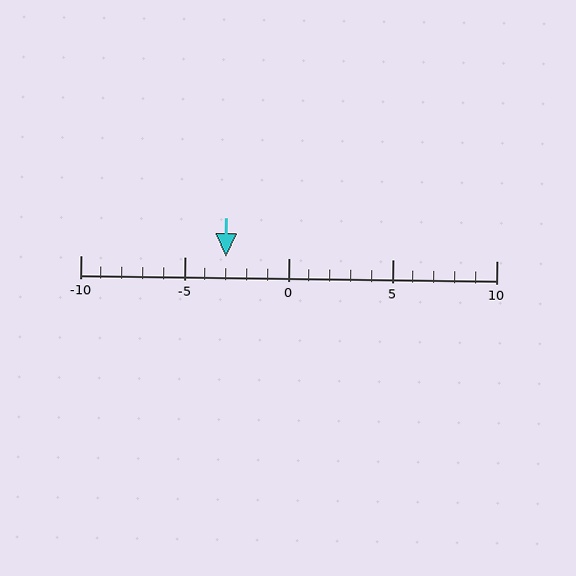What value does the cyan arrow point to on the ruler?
The cyan arrow points to approximately -3.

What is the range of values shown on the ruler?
The ruler shows values from -10 to 10.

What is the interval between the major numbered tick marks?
The major tick marks are spaced 5 units apart.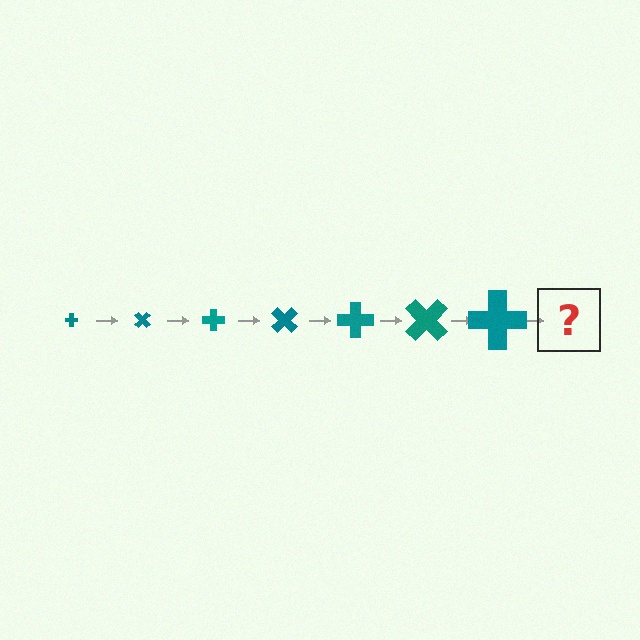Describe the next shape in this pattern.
It should be a cross, larger than the previous one and rotated 315 degrees from the start.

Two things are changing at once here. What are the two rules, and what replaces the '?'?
The two rules are that the cross grows larger each step and it rotates 45 degrees each step. The '?' should be a cross, larger than the previous one and rotated 315 degrees from the start.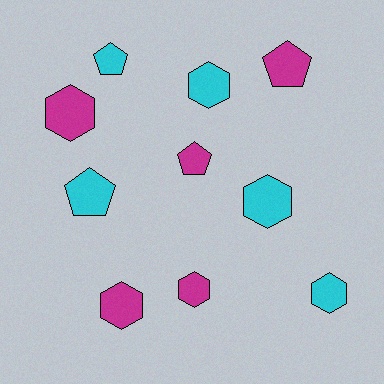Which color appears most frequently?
Magenta, with 5 objects.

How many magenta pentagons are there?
There are 2 magenta pentagons.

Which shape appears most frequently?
Hexagon, with 6 objects.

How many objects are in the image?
There are 10 objects.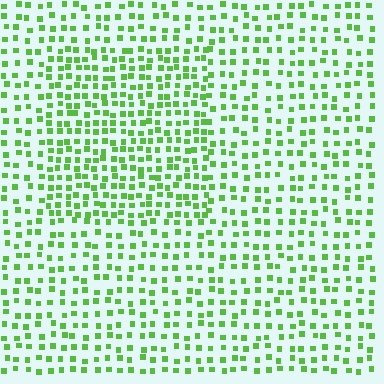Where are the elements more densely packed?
The elements are more densely packed inside the rectangle boundary.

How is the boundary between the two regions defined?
The boundary is defined by a change in element density (approximately 1.6x ratio). All elements are the same color, size, and shape.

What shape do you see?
I see a rectangle.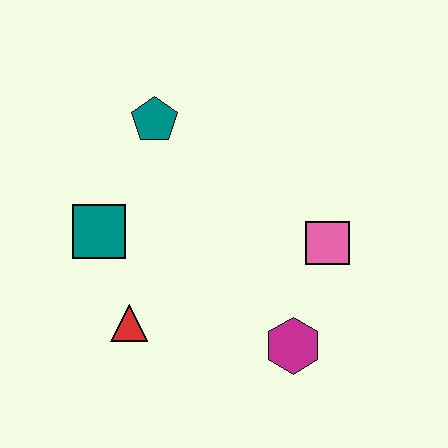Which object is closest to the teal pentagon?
The teal square is closest to the teal pentagon.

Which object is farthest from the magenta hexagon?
The teal pentagon is farthest from the magenta hexagon.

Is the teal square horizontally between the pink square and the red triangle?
No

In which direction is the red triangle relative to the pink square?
The red triangle is to the left of the pink square.